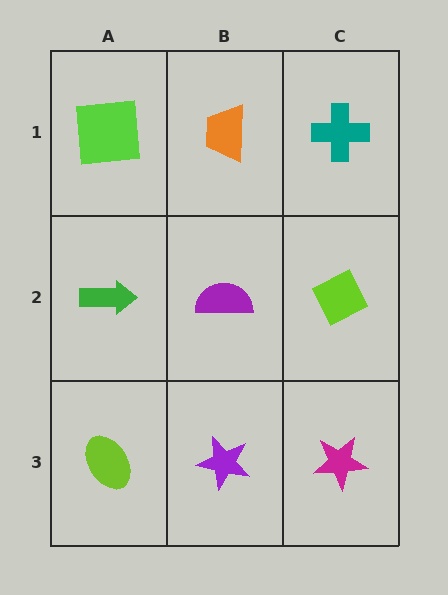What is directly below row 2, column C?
A magenta star.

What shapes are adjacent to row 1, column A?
A green arrow (row 2, column A), an orange trapezoid (row 1, column B).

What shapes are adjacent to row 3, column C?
A lime diamond (row 2, column C), a purple star (row 3, column B).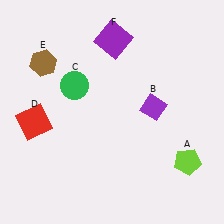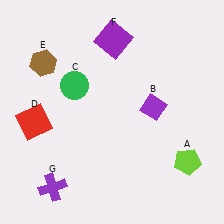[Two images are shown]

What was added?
A purple cross (G) was added in Image 2.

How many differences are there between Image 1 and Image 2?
There is 1 difference between the two images.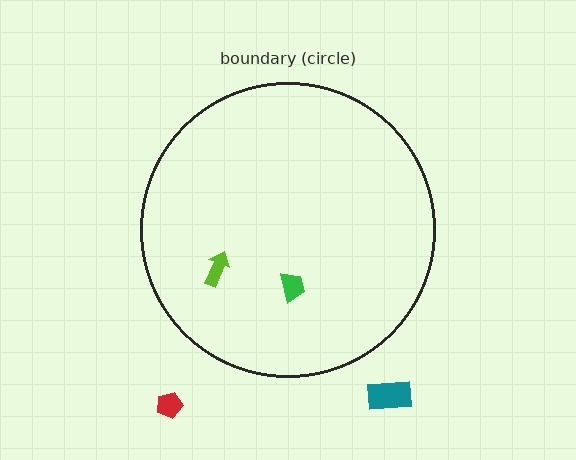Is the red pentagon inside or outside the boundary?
Outside.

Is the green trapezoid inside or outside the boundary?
Inside.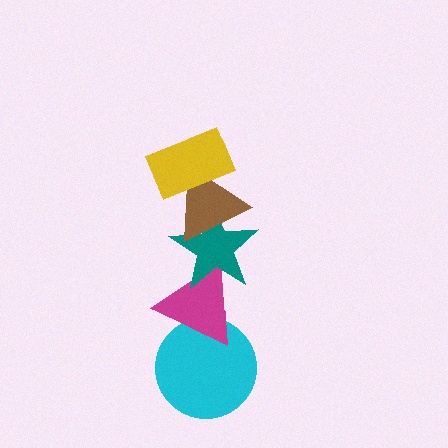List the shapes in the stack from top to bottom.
From top to bottom: the yellow rectangle, the brown triangle, the teal star, the magenta triangle, the cyan circle.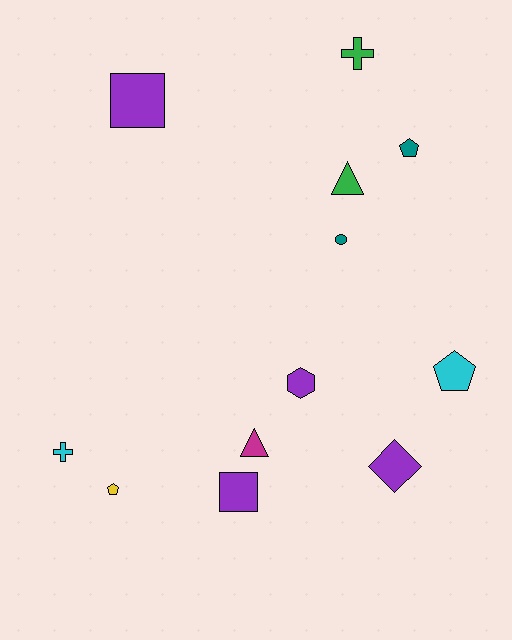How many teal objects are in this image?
There are 2 teal objects.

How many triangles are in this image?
There are 2 triangles.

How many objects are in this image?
There are 12 objects.